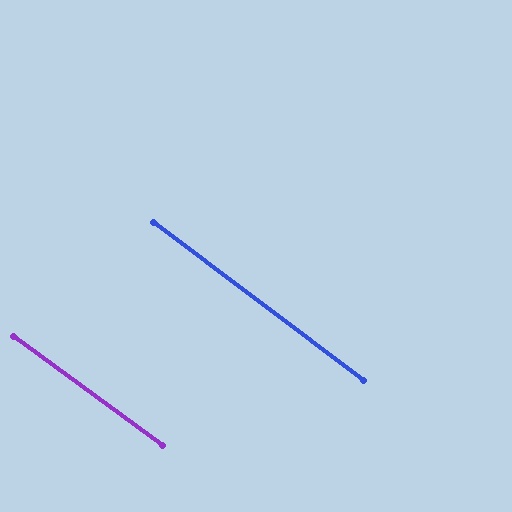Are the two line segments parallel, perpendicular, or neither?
Parallel — their directions differ by only 1.0°.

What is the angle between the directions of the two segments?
Approximately 1 degree.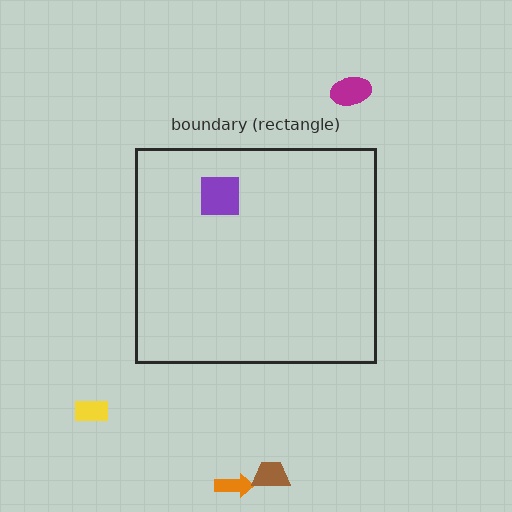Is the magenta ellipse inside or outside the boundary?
Outside.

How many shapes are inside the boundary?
1 inside, 4 outside.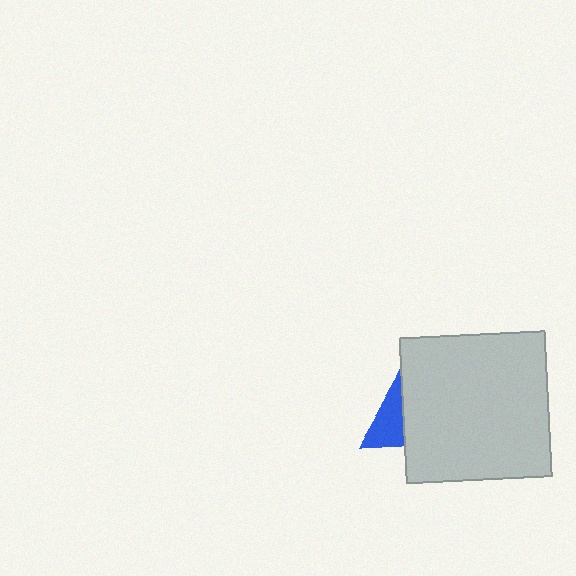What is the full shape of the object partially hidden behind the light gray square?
The partially hidden object is a blue triangle.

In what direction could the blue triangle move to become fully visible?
The blue triangle could move left. That would shift it out from behind the light gray square entirely.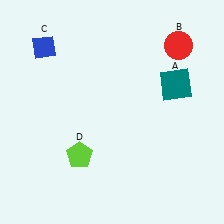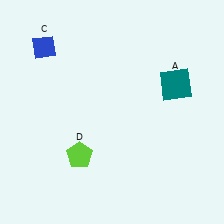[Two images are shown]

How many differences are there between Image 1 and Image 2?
There is 1 difference between the two images.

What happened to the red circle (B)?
The red circle (B) was removed in Image 2. It was in the top-right area of Image 1.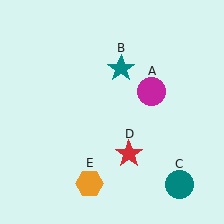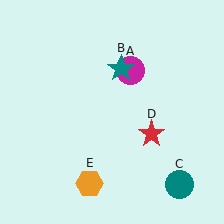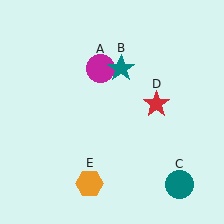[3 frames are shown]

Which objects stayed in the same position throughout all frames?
Teal star (object B) and teal circle (object C) and orange hexagon (object E) remained stationary.